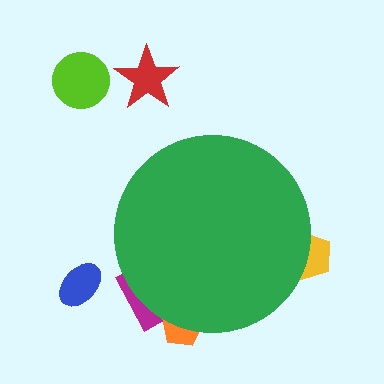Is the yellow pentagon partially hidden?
Yes, the yellow pentagon is partially hidden behind the green circle.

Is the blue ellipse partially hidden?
No, the blue ellipse is fully visible.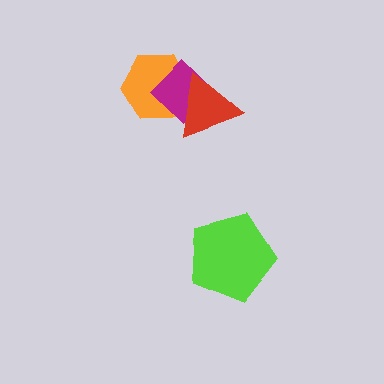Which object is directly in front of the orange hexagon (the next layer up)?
The magenta diamond is directly in front of the orange hexagon.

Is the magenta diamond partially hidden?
Yes, it is partially covered by another shape.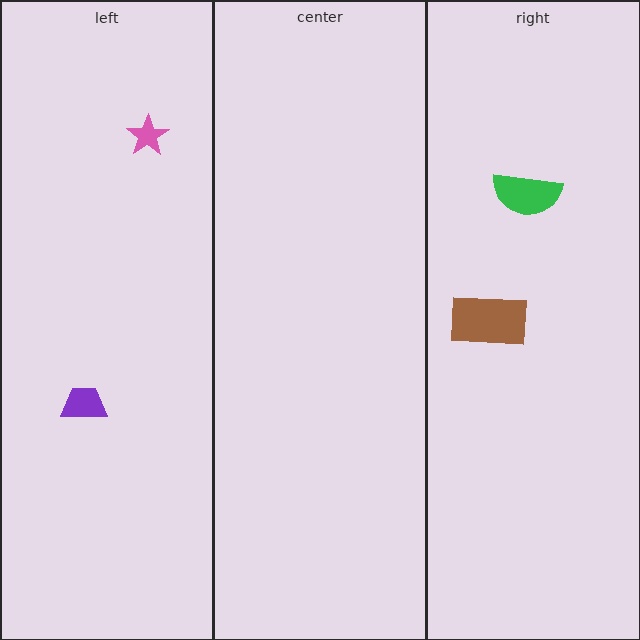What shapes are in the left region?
The pink star, the purple trapezoid.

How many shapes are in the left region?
2.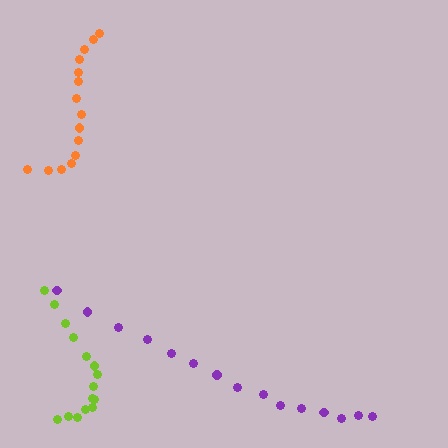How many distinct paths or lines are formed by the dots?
There are 3 distinct paths.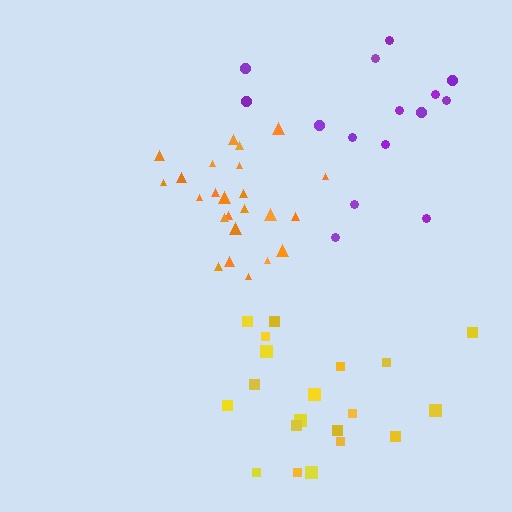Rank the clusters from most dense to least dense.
orange, yellow, purple.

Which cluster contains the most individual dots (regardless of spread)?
Orange (24).